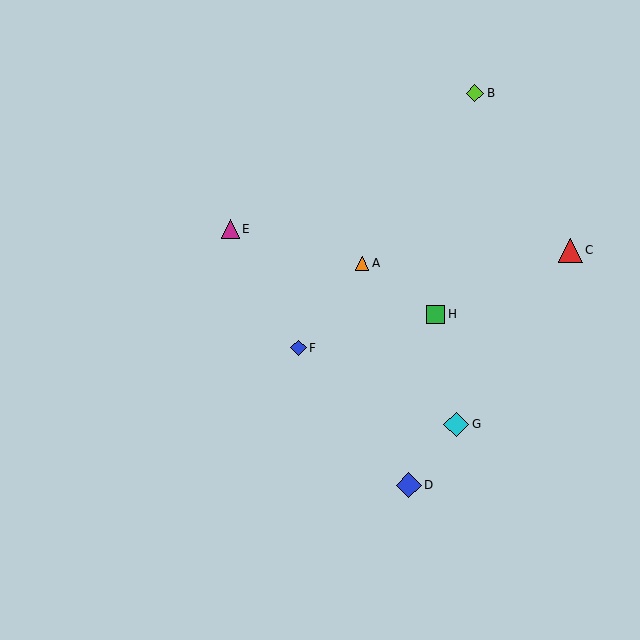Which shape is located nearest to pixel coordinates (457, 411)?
The cyan diamond (labeled G) at (456, 424) is nearest to that location.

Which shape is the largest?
The blue diamond (labeled D) is the largest.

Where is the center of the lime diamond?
The center of the lime diamond is at (475, 93).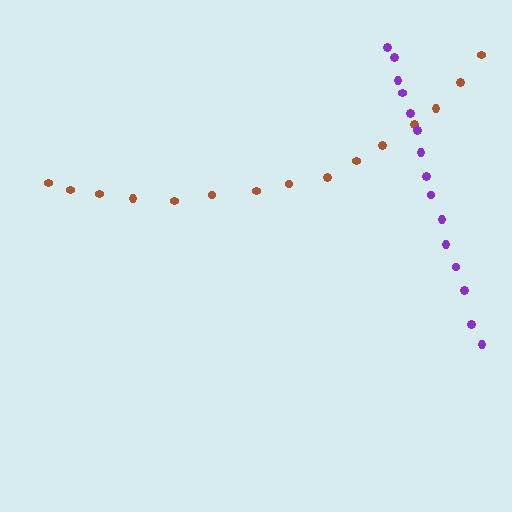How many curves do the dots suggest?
There are 2 distinct paths.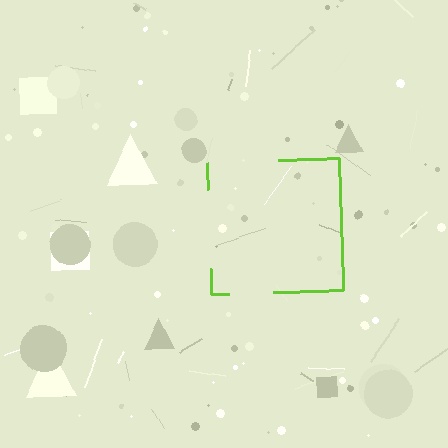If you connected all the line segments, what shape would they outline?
They would outline a square.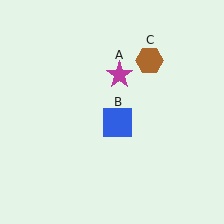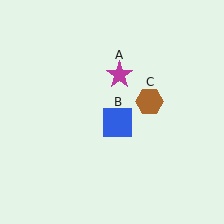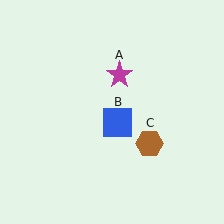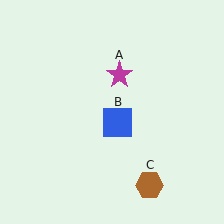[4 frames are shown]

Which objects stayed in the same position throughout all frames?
Magenta star (object A) and blue square (object B) remained stationary.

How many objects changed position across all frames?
1 object changed position: brown hexagon (object C).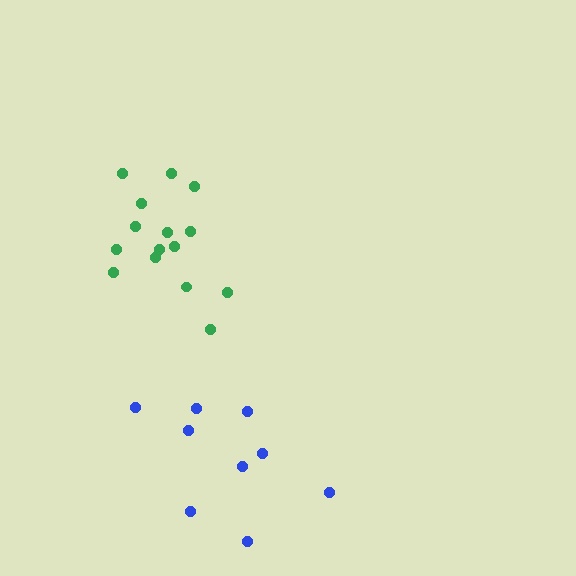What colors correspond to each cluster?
The clusters are colored: blue, green.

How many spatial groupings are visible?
There are 2 spatial groupings.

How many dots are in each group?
Group 1: 9 dots, Group 2: 15 dots (24 total).